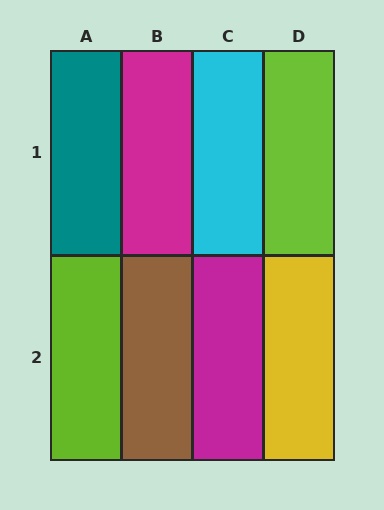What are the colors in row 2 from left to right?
Lime, brown, magenta, yellow.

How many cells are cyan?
1 cell is cyan.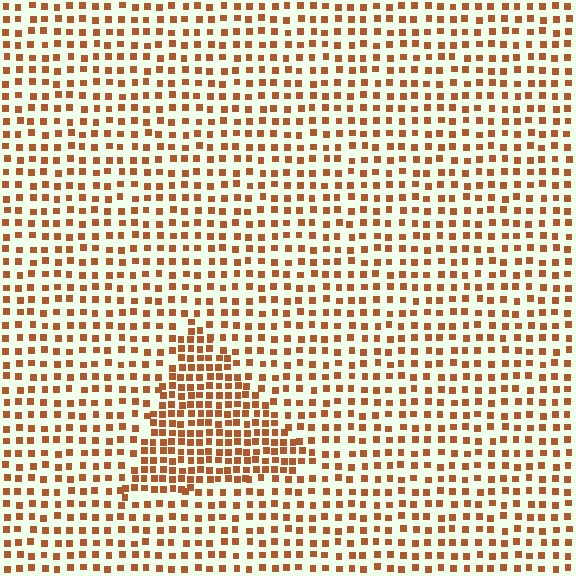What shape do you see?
I see a triangle.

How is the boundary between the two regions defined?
The boundary is defined by a change in element density (approximately 1.9x ratio). All elements are the same color, size, and shape.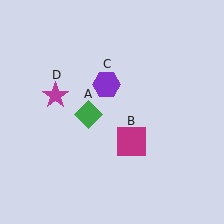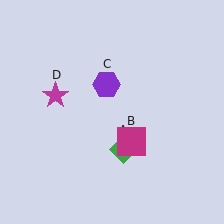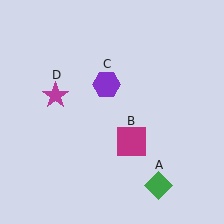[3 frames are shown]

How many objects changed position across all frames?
1 object changed position: green diamond (object A).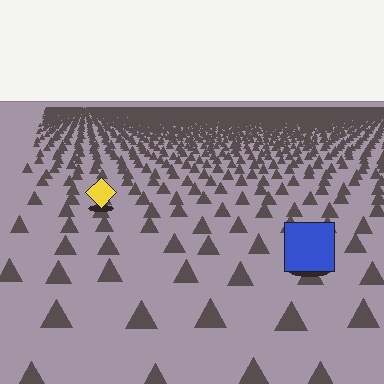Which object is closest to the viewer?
The blue square is closest. The texture marks near it are larger and more spread out.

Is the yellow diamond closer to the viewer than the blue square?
No. The blue square is closer — you can tell from the texture gradient: the ground texture is coarser near it.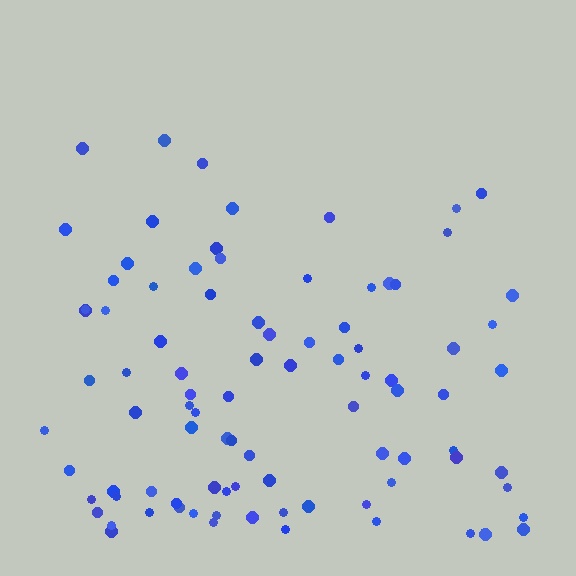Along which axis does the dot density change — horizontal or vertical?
Vertical.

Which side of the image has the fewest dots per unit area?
The top.